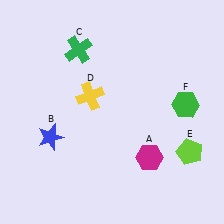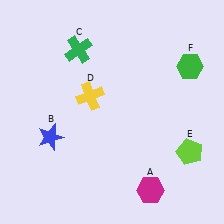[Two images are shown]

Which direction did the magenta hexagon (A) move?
The magenta hexagon (A) moved down.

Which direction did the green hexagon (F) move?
The green hexagon (F) moved up.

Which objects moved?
The objects that moved are: the magenta hexagon (A), the green hexagon (F).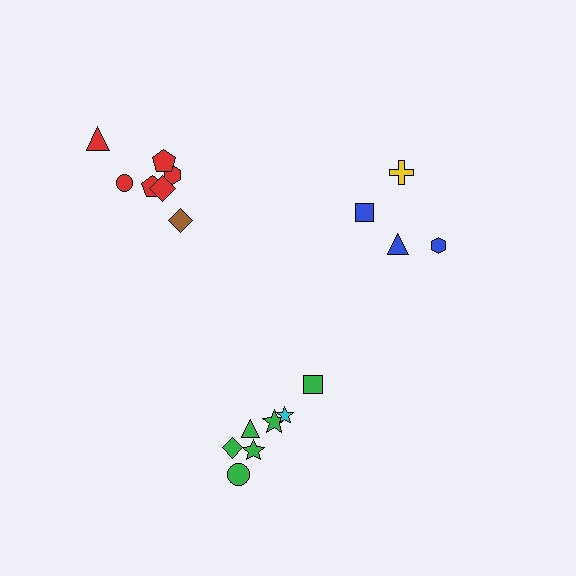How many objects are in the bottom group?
There are 7 objects.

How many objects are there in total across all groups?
There are 18 objects.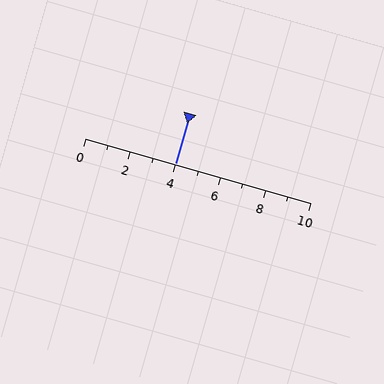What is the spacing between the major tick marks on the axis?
The major ticks are spaced 2 apart.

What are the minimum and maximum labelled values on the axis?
The axis runs from 0 to 10.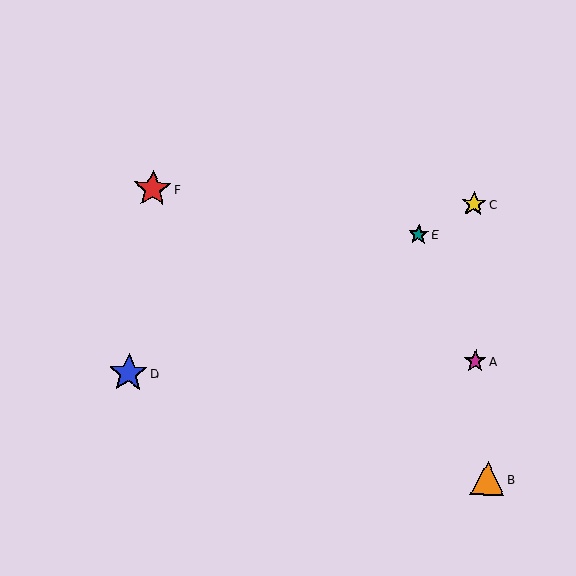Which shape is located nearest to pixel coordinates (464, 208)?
The yellow star (labeled C) at (474, 204) is nearest to that location.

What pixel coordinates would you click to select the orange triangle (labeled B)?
Click at (487, 478) to select the orange triangle B.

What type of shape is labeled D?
Shape D is a blue star.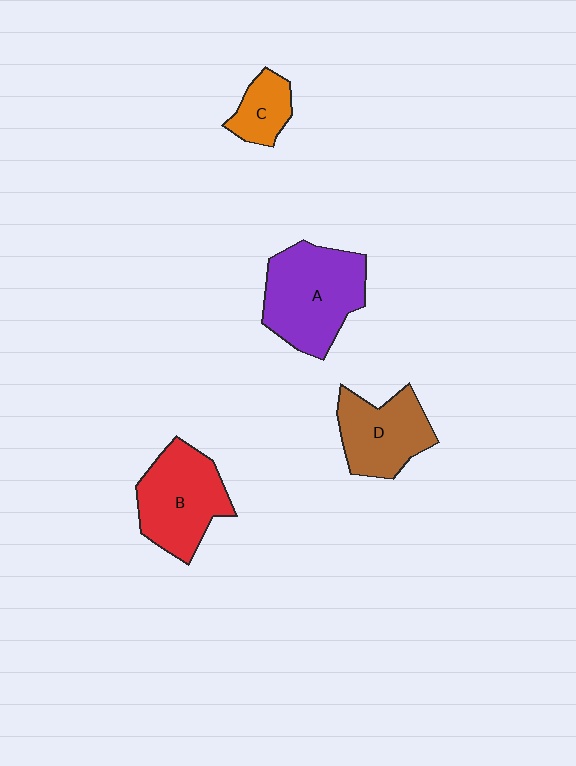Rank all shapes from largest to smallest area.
From largest to smallest: A (purple), B (red), D (brown), C (orange).